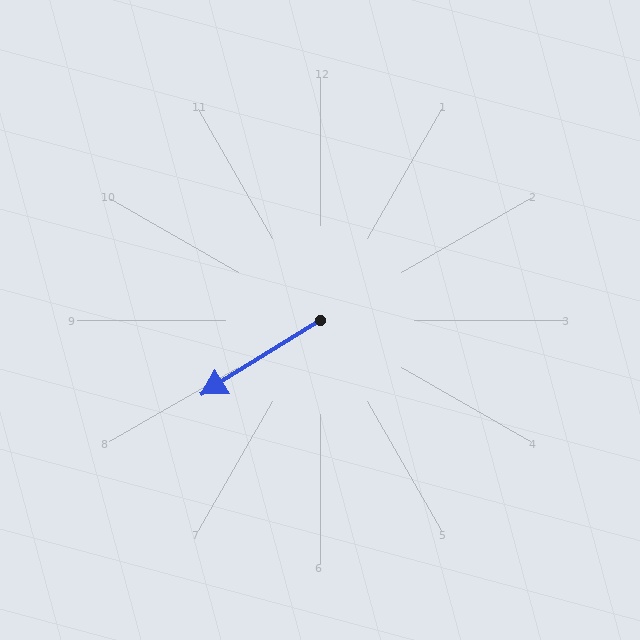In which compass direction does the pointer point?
Southwest.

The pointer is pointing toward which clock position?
Roughly 8 o'clock.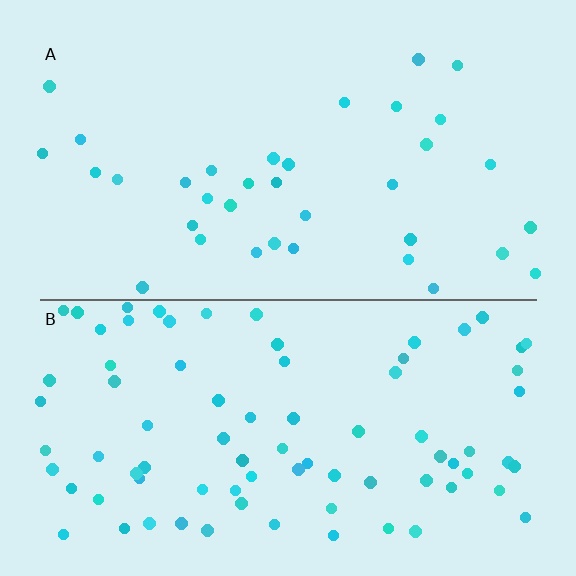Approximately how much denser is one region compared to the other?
Approximately 2.3× — region B over region A.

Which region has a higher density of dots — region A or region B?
B (the bottom).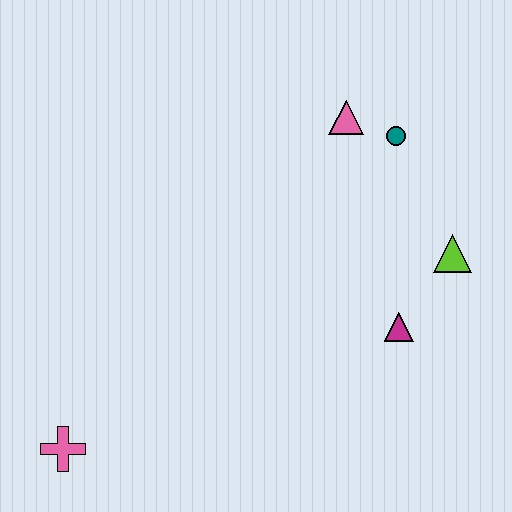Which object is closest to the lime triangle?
The magenta triangle is closest to the lime triangle.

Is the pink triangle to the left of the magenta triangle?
Yes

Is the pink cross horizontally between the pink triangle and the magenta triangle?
No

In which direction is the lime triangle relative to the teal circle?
The lime triangle is below the teal circle.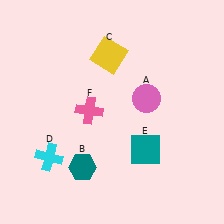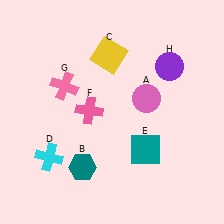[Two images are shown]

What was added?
A pink cross (G), a purple circle (H) were added in Image 2.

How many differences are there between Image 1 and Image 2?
There are 2 differences between the two images.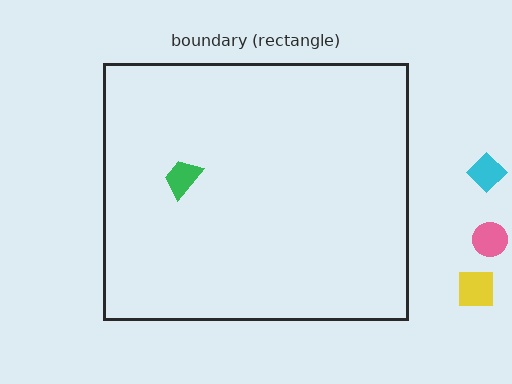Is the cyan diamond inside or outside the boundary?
Outside.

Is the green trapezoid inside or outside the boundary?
Inside.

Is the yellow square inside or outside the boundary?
Outside.